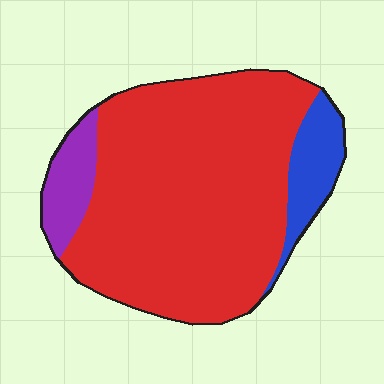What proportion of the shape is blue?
Blue takes up less than a sixth of the shape.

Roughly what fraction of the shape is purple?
Purple takes up about one tenth (1/10) of the shape.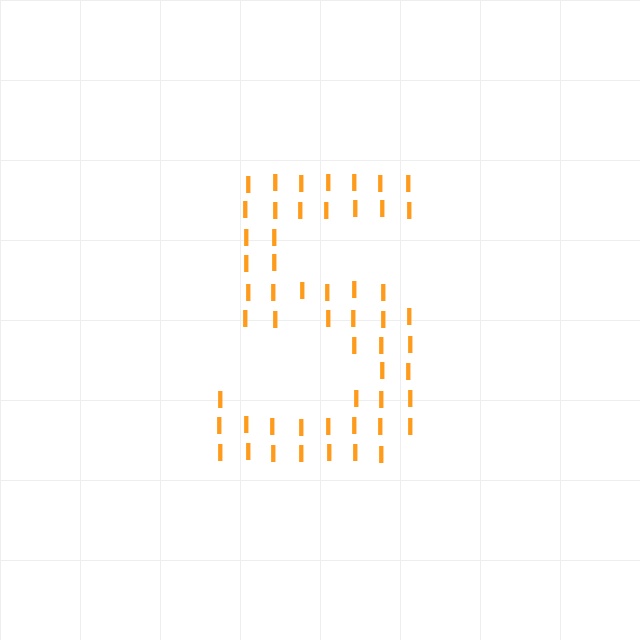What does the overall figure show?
The overall figure shows the digit 5.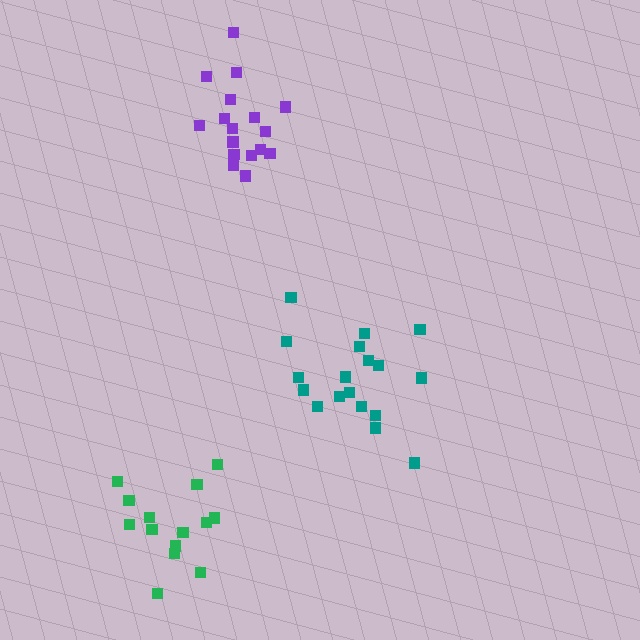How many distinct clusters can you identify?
There are 3 distinct clusters.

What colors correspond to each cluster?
The clusters are colored: purple, green, teal.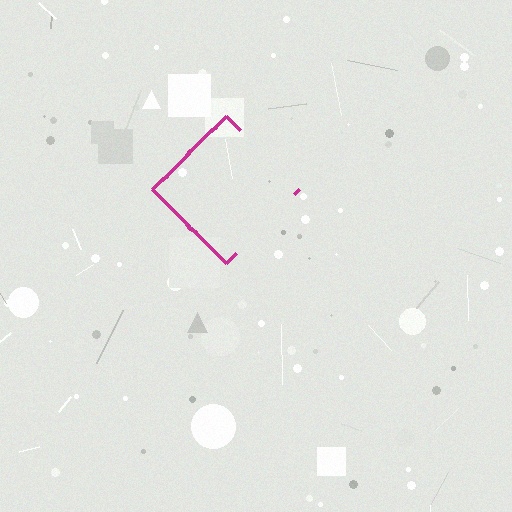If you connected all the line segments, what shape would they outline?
They would outline a diamond.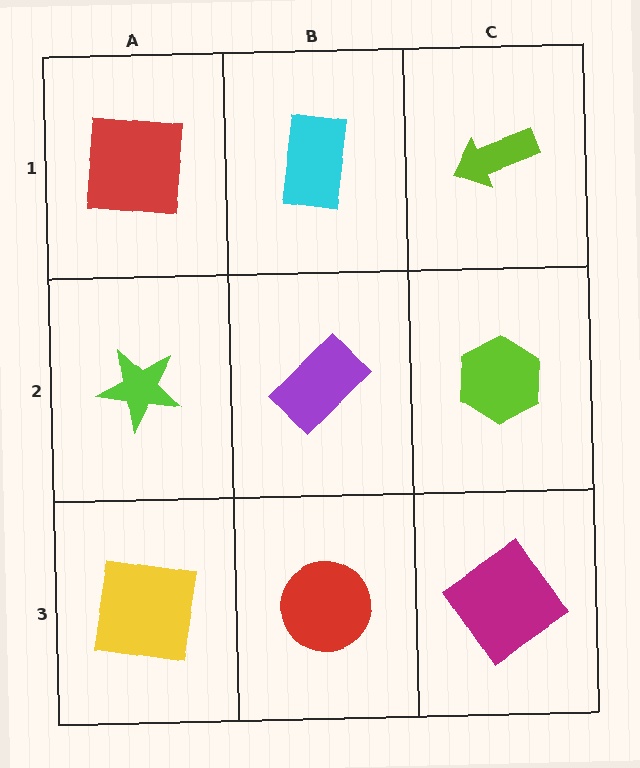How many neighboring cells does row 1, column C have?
2.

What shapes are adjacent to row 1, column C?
A lime hexagon (row 2, column C), a cyan rectangle (row 1, column B).